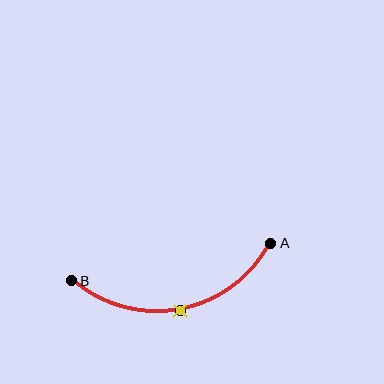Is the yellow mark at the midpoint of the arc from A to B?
Yes. The yellow mark lies on the arc at equal arc-length from both A and B — it is the arc midpoint.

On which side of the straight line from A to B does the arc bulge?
The arc bulges below the straight line connecting A and B.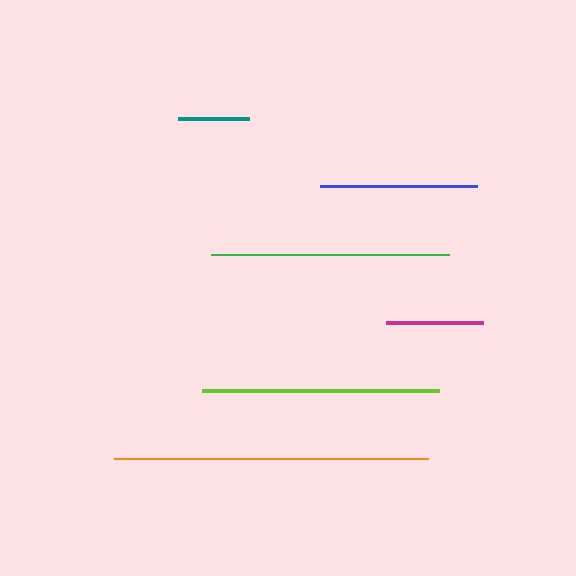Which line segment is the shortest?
The teal line is the shortest at approximately 71 pixels.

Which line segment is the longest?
The orange line is the longest at approximately 314 pixels.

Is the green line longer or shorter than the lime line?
The lime line is longer than the green line.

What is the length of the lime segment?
The lime segment is approximately 238 pixels long.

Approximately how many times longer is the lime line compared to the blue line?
The lime line is approximately 1.5 times the length of the blue line.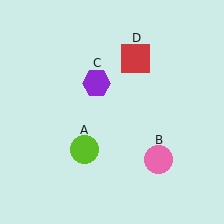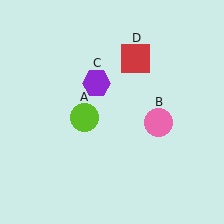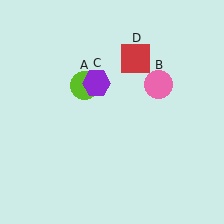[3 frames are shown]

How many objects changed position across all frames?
2 objects changed position: lime circle (object A), pink circle (object B).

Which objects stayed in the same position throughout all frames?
Purple hexagon (object C) and red square (object D) remained stationary.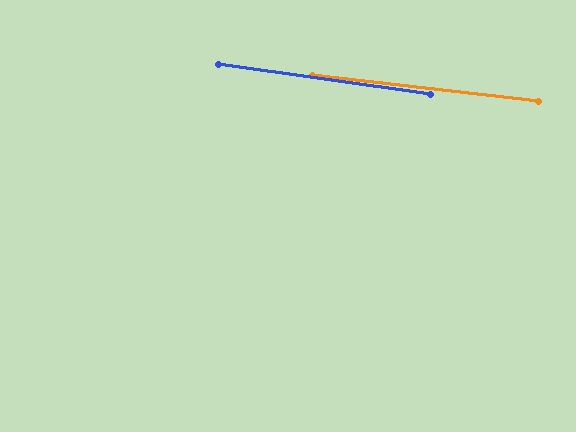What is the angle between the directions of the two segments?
Approximately 2 degrees.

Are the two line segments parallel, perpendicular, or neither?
Parallel — their directions differ by only 1.5°.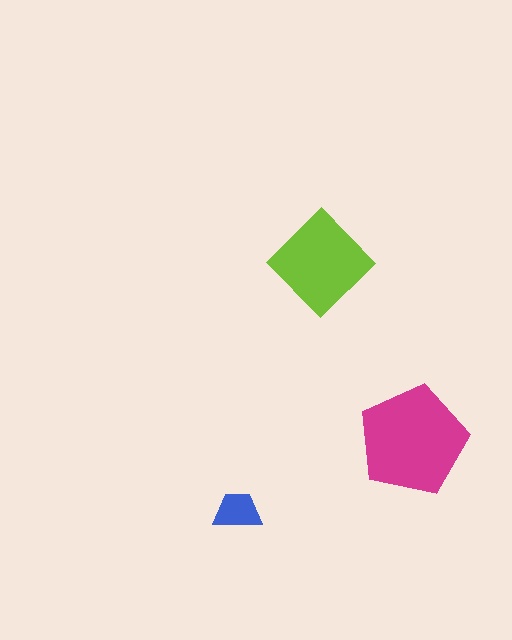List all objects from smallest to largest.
The blue trapezoid, the lime diamond, the magenta pentagon.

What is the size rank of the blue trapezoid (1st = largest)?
3rd.